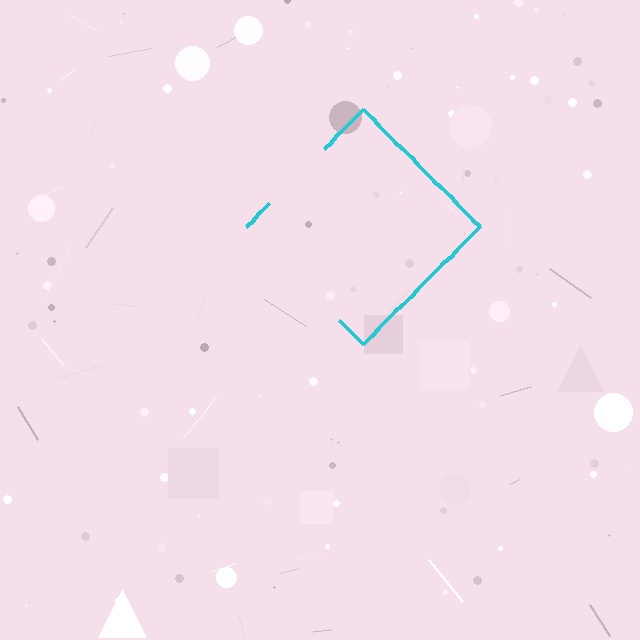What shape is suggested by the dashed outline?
The dashed outline suggests a diamond.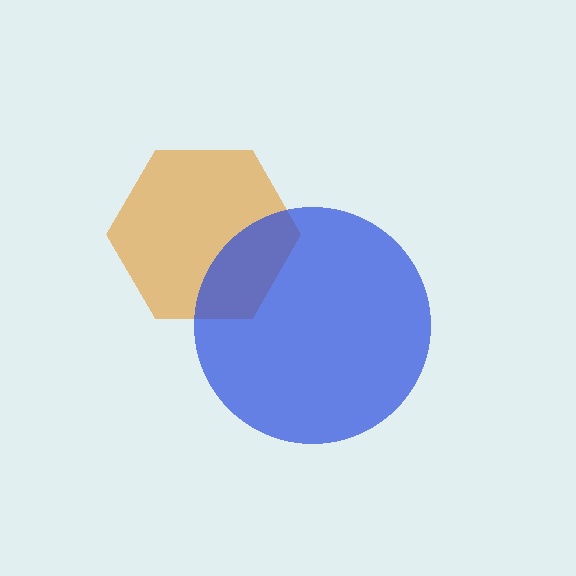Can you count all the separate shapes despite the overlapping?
Yes, there are 2 separate shapes.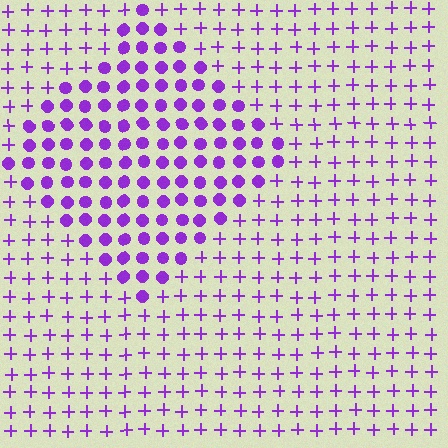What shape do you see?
I see a diamond.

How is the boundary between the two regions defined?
The boundary is defined by a change in element shape: circles inside vs. plus signs outside. All elements share the same color and spacing.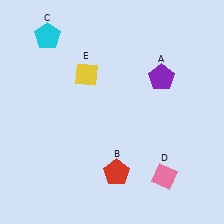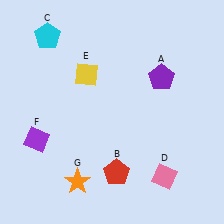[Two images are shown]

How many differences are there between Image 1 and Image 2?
There are 2 differences between the two images.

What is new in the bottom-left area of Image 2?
A purple diamond (F) was added in the bottom-left area of Image 2.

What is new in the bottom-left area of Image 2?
An orange star (G) was added in the bottom-left area of Image 2.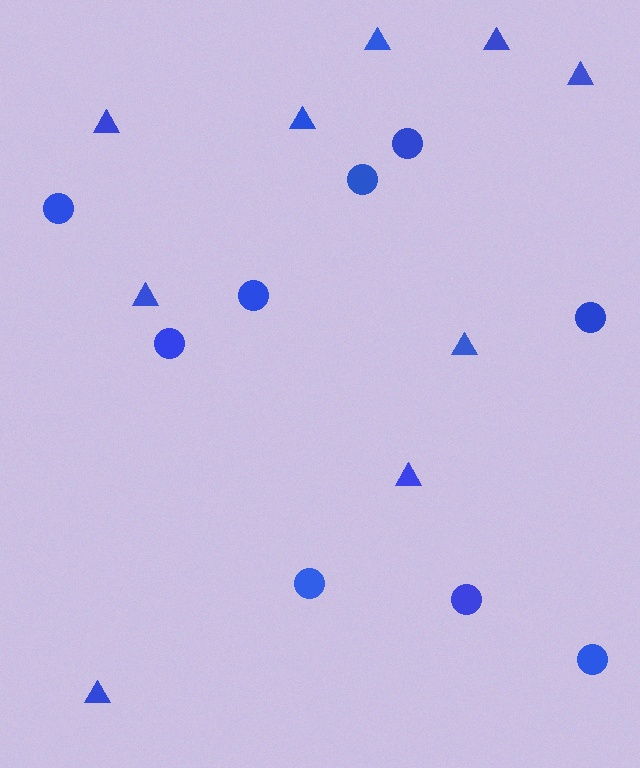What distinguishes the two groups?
There are 2 groups: one group of triangles (9) and one group of circles (9).